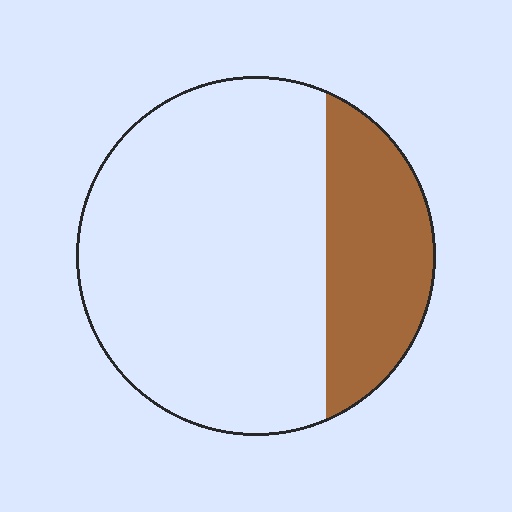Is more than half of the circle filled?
No.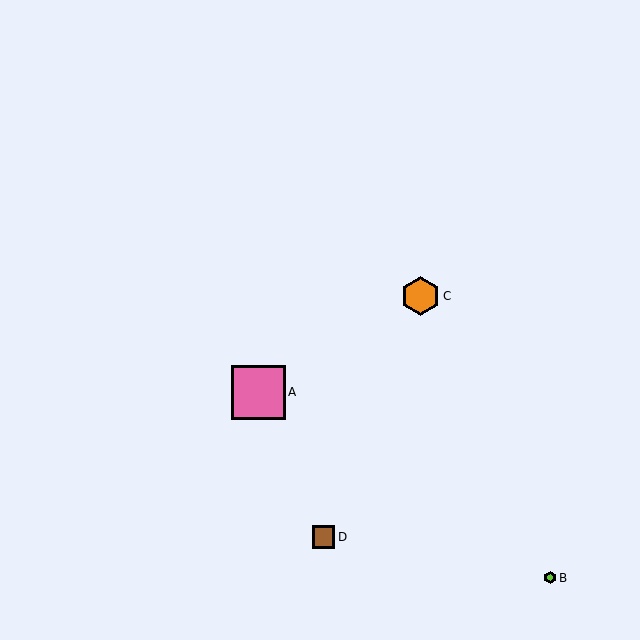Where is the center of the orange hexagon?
The center of the orange hexagon is at (421, 296).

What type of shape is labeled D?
Shape D is a brown square.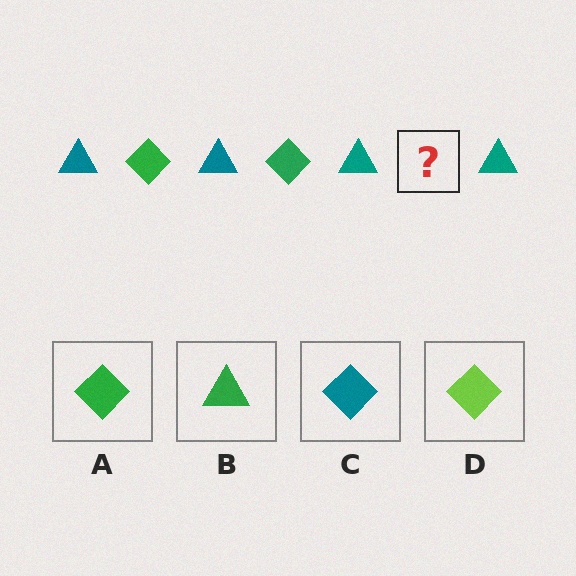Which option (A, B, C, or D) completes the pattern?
A.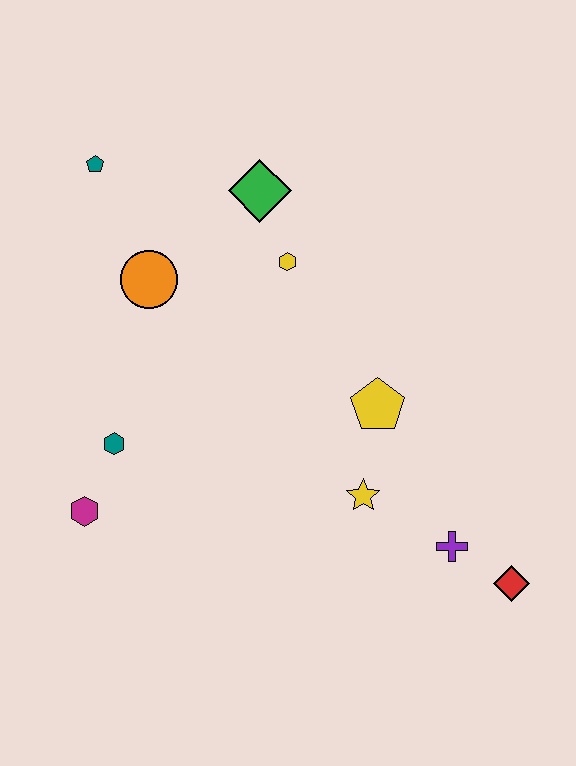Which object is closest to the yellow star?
The yellow pentagon is closest to the yellow star.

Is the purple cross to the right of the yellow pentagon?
Yes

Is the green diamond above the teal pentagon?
No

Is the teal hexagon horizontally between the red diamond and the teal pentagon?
Yes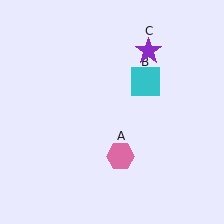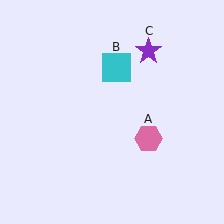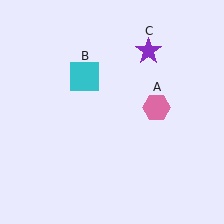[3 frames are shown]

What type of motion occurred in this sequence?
The pink hexagon (object A), cyan square (object B) rotated counterclockwise around the center of the scene.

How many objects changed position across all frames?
2 objects changed position: pink hexagon (object A), cyan square (object B).